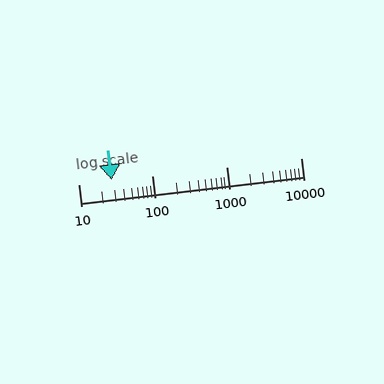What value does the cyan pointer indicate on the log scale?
The pointer indicates approximately 28.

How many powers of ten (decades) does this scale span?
The scale spans 3 decades, from 10 to 10000.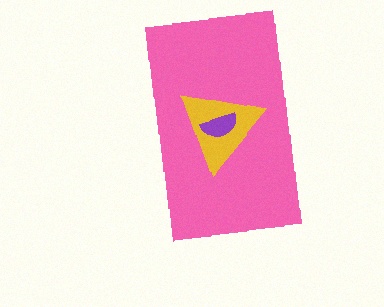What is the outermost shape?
The pink rectangle.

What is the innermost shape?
The purple semicircle.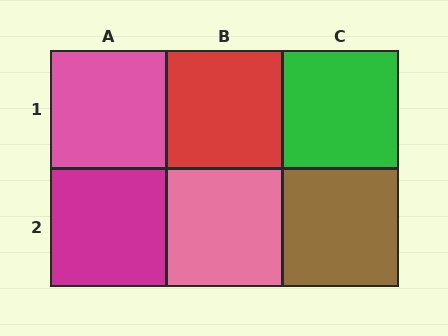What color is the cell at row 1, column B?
Red.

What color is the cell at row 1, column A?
Pink.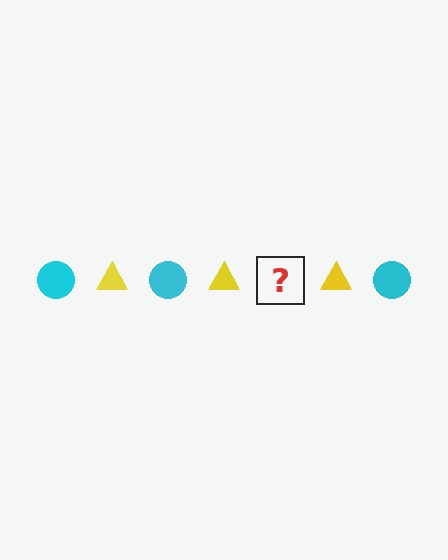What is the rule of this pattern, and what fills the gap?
The rule is that the pattern alternates between cyan circle and yellow triangle. The gap should be filled with a cyan circle.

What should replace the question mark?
The question mark should be replaced with a cyan circle.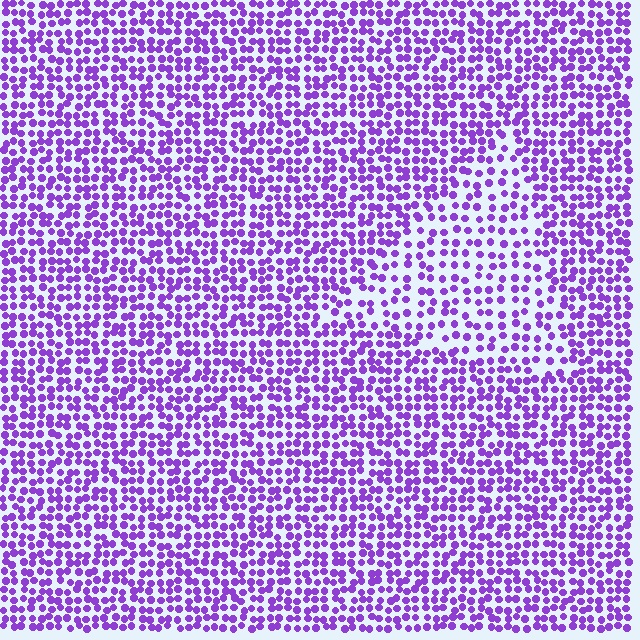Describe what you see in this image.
The image contains small purple elements arranged at two different densities. A triangle-shaped region is visible where the elements are less densely packed than the surrounding area.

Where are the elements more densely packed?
The elements are more densely packed outside the triangle boundary.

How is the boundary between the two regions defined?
The boundary is defined by a change in element density (approximately 1.7x ratio). All elements are the same color, size, and shape.